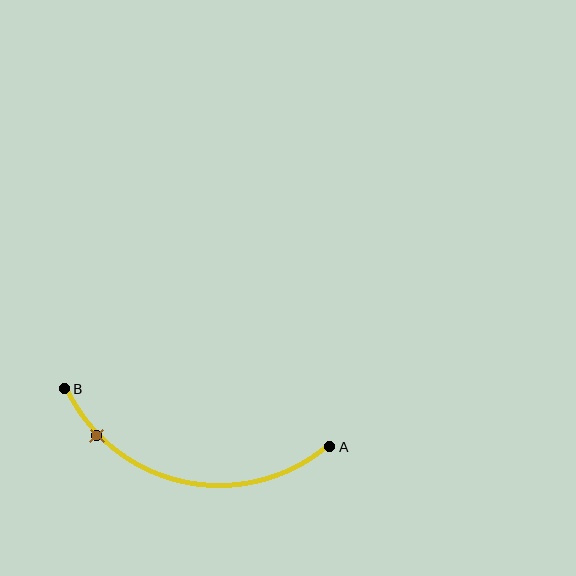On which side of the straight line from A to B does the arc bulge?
The arc bulges below the straight line connecting A and B.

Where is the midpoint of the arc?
The arc midpoint is the point on the curve farthest from the straight line joining A and B. It sits below that line.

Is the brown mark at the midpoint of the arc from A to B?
No. The brown mark lies on the arc but is closer to endpoint B. The arc midpoint would be at the point on the curve equidistant along the arc from both A and B.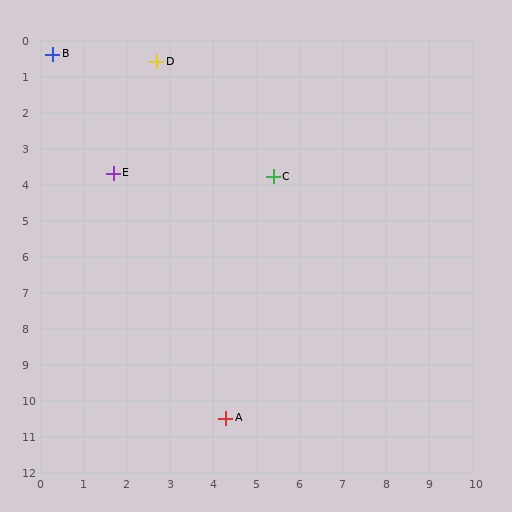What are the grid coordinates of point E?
Point E is at approximately (1.7, 3.7).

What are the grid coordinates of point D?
Point D is at approximately (2.7, 0.6).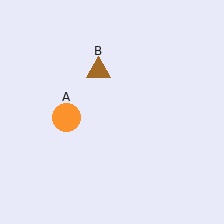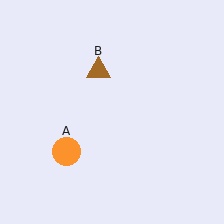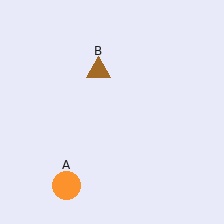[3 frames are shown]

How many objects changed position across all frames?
1 object changed position: orange circle (object A).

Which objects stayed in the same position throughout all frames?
Brown triangle (object B) remained stationary.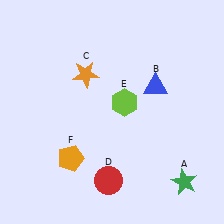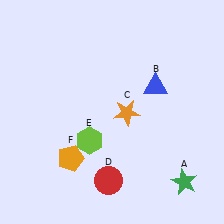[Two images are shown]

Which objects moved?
The objects that moved are: the orange star (C), the lime hexagon (E).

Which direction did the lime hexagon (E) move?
The lime hexagon (E) moved down.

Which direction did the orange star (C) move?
The orange star (C) moved right.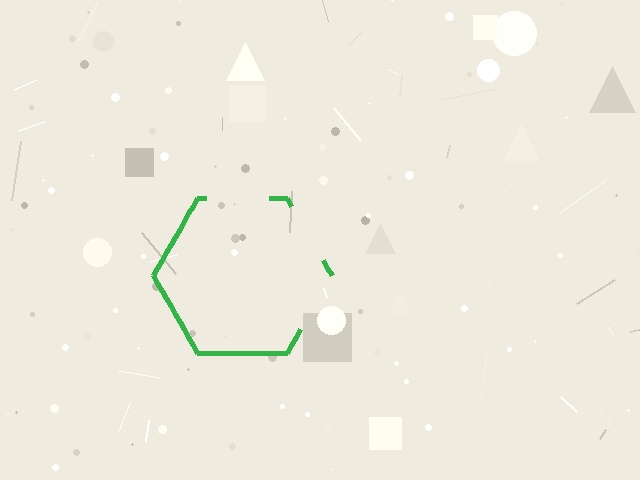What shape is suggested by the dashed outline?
The dashed outline suggests a hexagon.